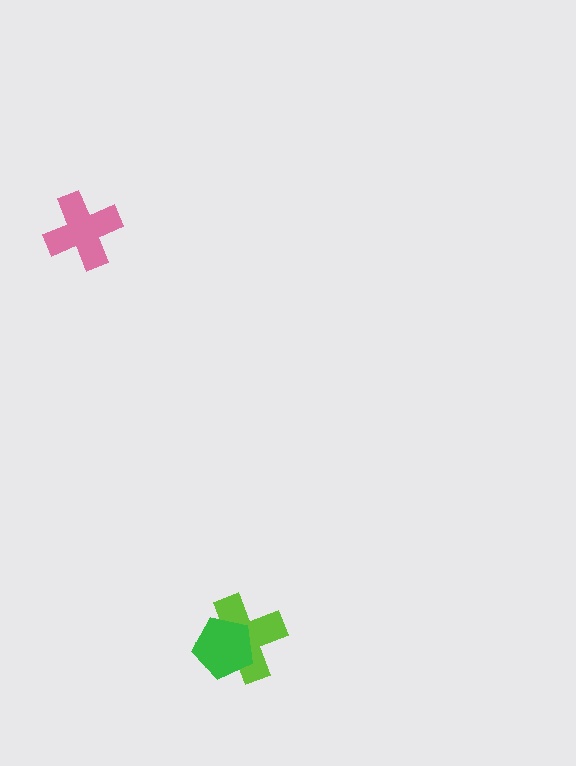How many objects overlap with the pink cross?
0 objects overlap with the pink cross.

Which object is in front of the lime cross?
The green pentagon is in front of the lime cross.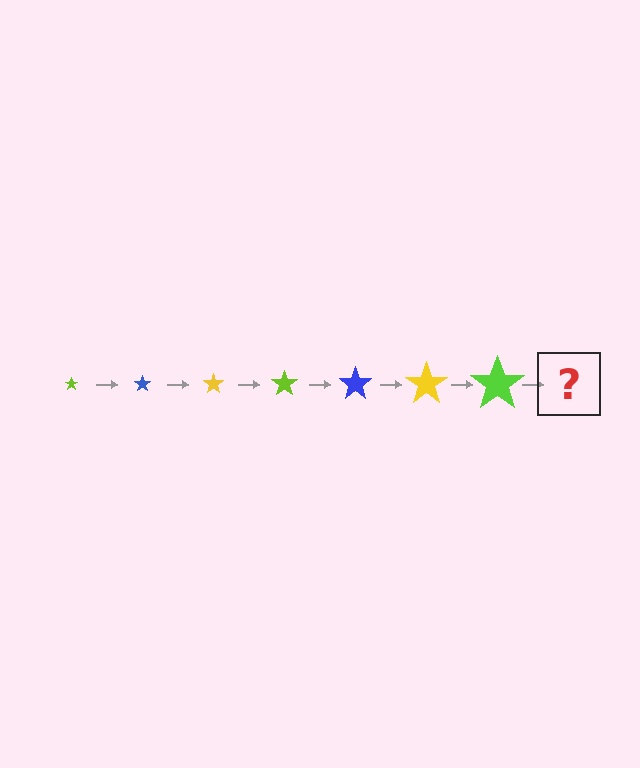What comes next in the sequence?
The next element should be a blue star, larger than the previous one.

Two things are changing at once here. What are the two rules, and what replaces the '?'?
The two rules are that the star grows larger each step and the color cycles through lime, blue, and yellow. The '?' should be a blue star, larger than the previous one.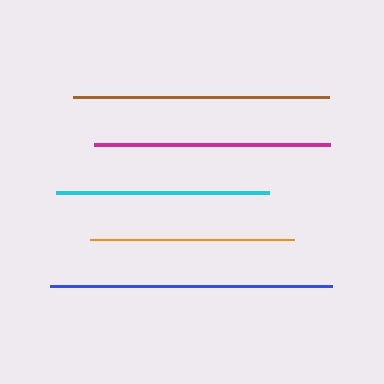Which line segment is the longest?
The blue line is the longest at approximately 282 pixels.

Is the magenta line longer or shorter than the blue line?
The blue line is longer than the magenta line.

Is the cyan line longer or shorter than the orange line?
The cyan line is longer than the orange line.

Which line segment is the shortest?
The orange line is the shortest at approximately 203 pixels.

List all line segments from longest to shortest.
From longest to shortest: blue, brown, magenta, cyan, orange.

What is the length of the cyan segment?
The cyan segment is approximately 213 pixels long.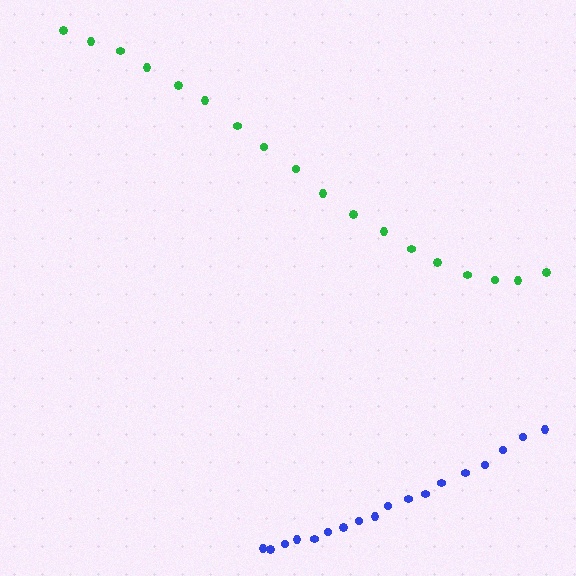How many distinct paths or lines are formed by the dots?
There are 2 distinct paths.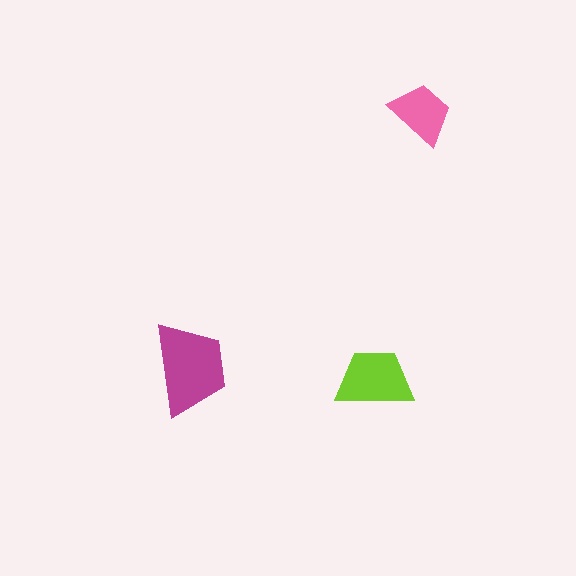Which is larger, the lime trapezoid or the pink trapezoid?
The lime one.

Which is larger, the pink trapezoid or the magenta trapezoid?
The magenta one.